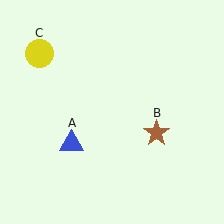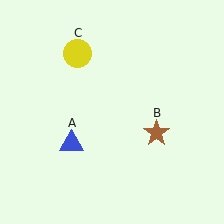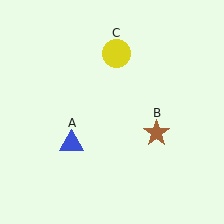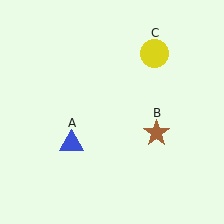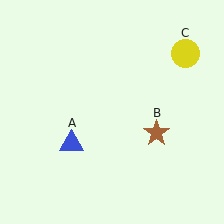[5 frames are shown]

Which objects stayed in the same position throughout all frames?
Blue triangle (object A) and brown star (object B) remained stationary.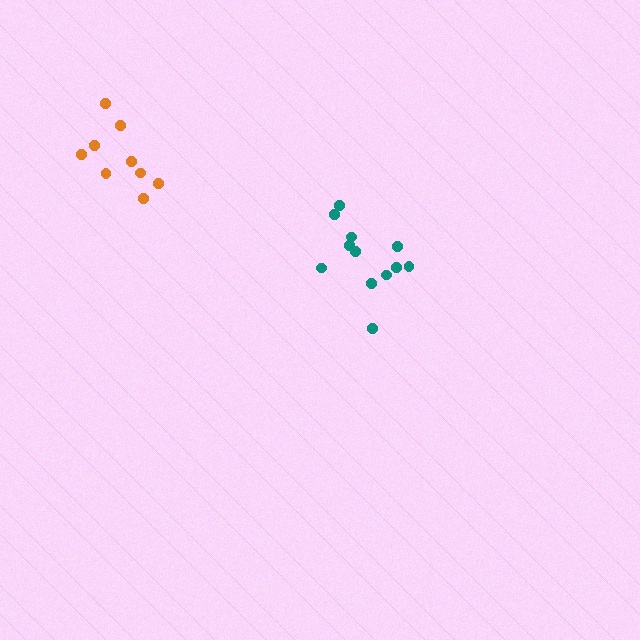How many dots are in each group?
Group 1: 9 dots, Group 2: 12 dots (21 total).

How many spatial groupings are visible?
There are 2 spatial groupings.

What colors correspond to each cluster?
The clusters are colored: orange, teal.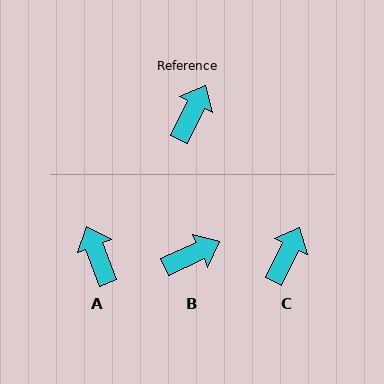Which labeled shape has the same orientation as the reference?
C.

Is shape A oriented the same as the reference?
No, it is off by about 46 degrees.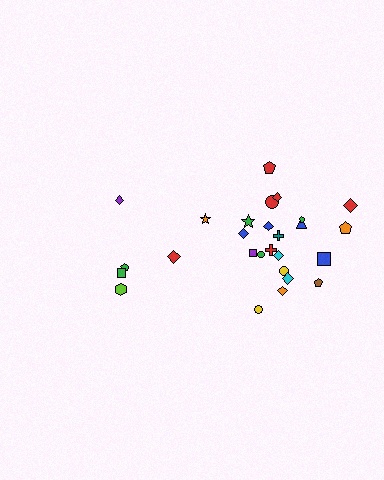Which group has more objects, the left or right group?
The right group.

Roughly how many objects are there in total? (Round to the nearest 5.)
Roughly 25 objects in total.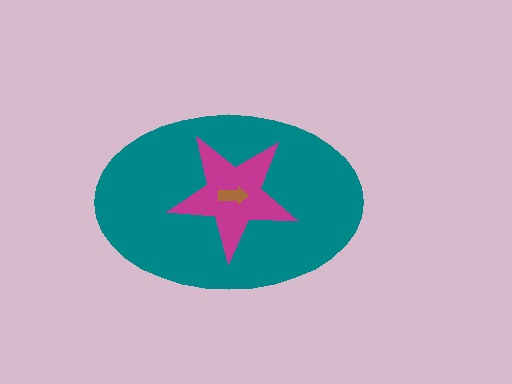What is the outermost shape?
The teal ellipse.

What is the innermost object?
The brown arrow.